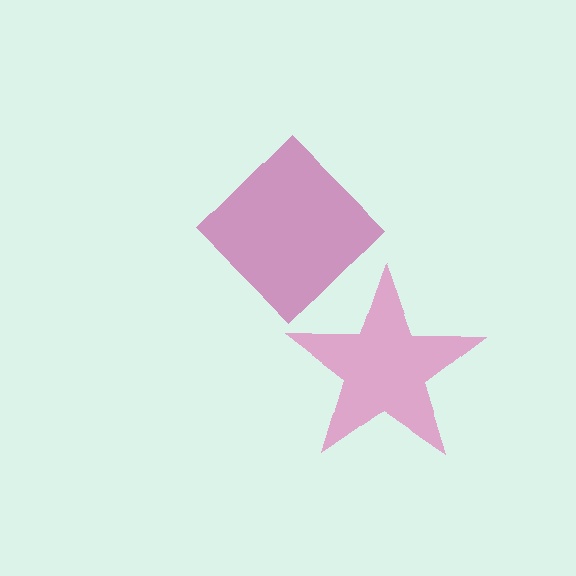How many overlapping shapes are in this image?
There are 2 overlapping shapes in the image.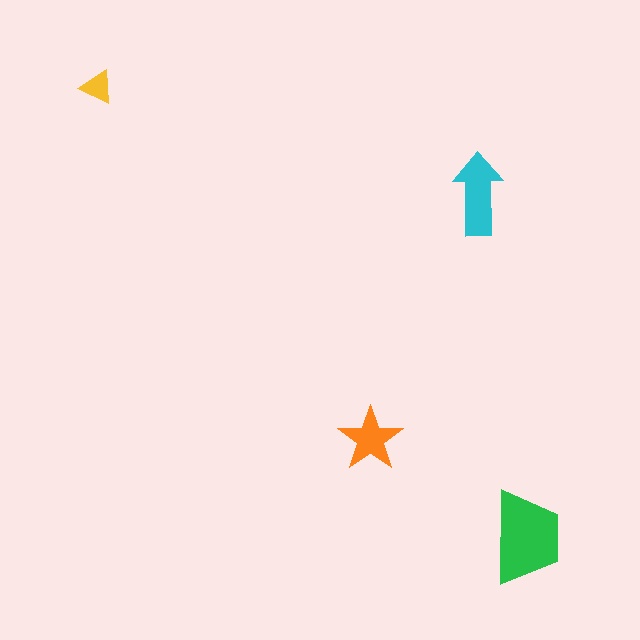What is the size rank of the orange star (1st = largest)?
3rd.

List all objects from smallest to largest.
The yellow triangle, the orange star, the cyan arrow, the green trapezoid.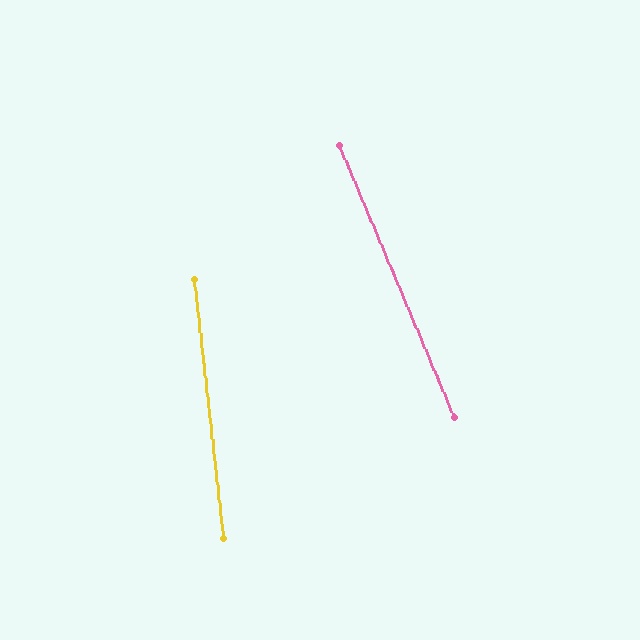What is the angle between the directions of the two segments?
Approximately 17 degrees.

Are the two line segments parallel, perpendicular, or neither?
Neither parallel nor perpendicular — they differ by about 17°.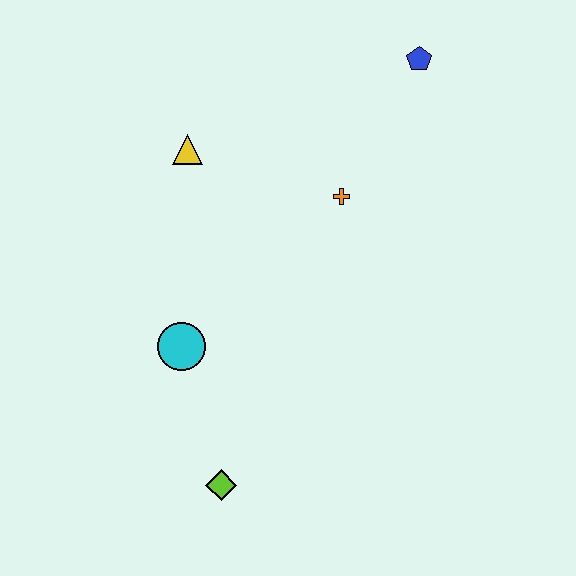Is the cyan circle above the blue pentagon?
No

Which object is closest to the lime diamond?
The cyan circle is closest to the lime diamond.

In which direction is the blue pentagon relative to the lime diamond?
The blue pentagon is above the lime diamond.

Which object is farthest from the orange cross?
The lime diamond is farthest from the orange cross.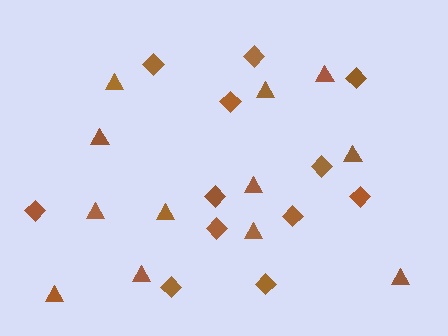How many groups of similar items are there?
There are 2 groups: one group of triangles (12) and one group of diamonds (12).